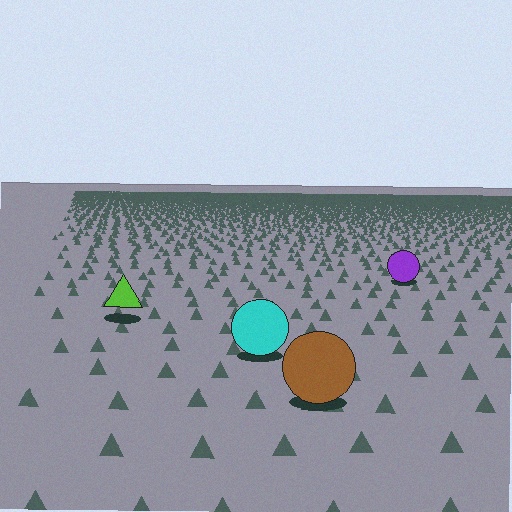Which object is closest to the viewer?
The brown circle is closest. The texture marks near it are larger and more spread out.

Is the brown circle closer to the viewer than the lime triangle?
Yes. The brown circle is closer — you can tell from the texture gradient: the ground texture is coarser near it.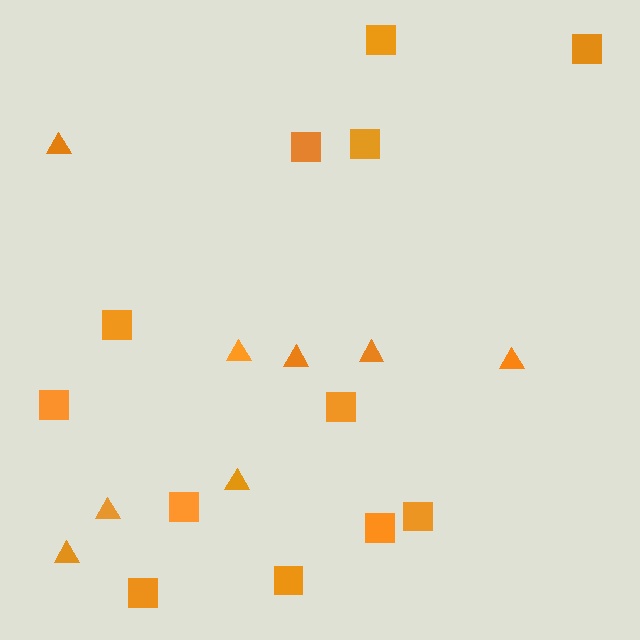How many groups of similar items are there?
There are 2 groups: one group of squares (12) and one group of triangles (8).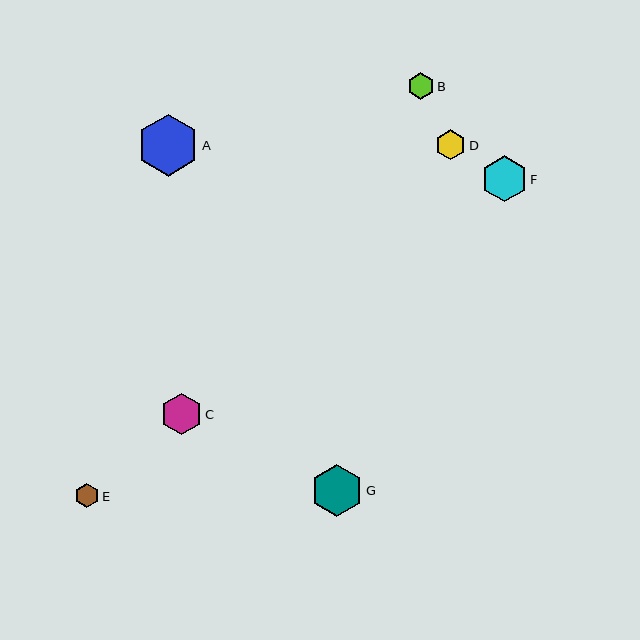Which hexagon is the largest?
Hexagon A is the largest with a size of approximately 62 pixels.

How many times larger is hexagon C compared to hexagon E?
Hexagon C is approximately 1.8 times the size of hexagon E.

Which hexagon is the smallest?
Hexagon E is the smallest with a size of approximately 24 pixels.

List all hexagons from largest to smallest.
From largest to smallest: A, G, F, C, D, B, E.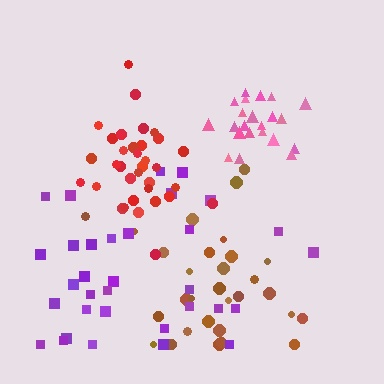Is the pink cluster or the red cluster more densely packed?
Pink.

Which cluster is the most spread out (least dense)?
Purple.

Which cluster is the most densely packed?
Pink.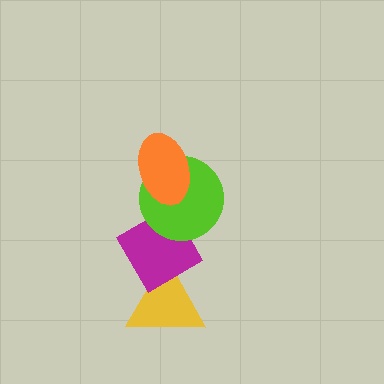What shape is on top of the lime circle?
The orange ellipse is on top of the lime circle.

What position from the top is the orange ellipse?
The orange ellipse is 1st from the top.